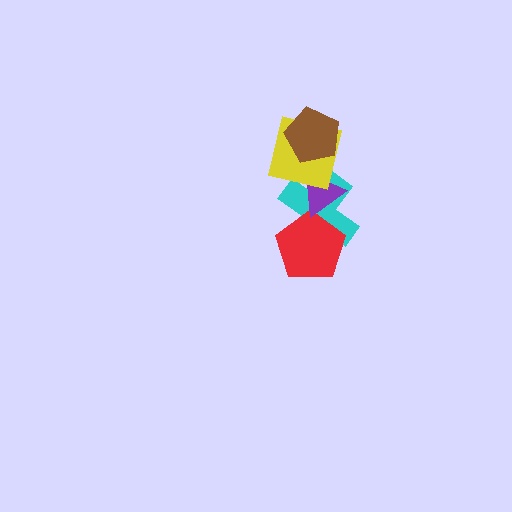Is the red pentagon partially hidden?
Yes, it is partially covered by another shape.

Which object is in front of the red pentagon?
The purple triangle is in front of the red pentagon.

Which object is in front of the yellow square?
The brown pentagon is in front of the yellow square.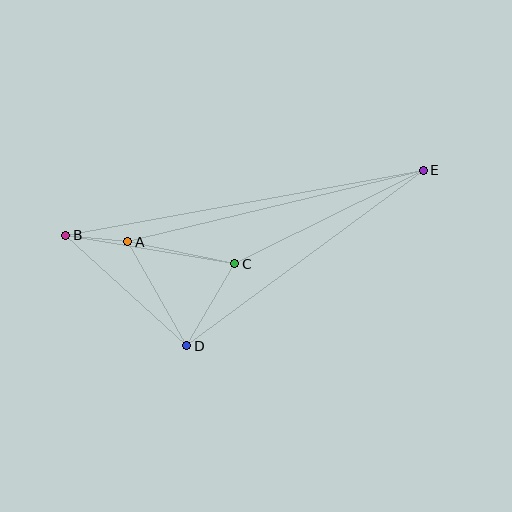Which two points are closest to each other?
Points A and B are closest to each other.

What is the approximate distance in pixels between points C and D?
The distance between C and D is approximately 95 pixels.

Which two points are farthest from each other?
Points B and E are farthest from each other.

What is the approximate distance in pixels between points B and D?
The distance between B and D is approximately 164 pixels.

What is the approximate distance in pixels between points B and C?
The distance between B and C is approximately 171 pixels.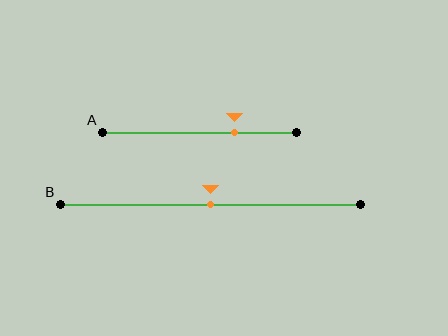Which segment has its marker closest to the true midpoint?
Segment B has its marker closest to the true midpoint.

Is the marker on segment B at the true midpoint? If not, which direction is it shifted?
Yes, the marker on segment B is at the true midpoint.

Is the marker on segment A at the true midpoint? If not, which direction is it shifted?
No, the marker on segment A is shifted to the right by about 18% of the segment length.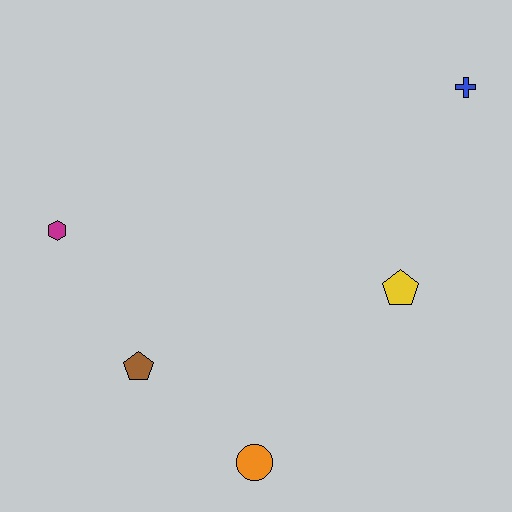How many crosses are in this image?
There is 1 cross.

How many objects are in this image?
There are 5 objects.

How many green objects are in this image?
There are no green objects.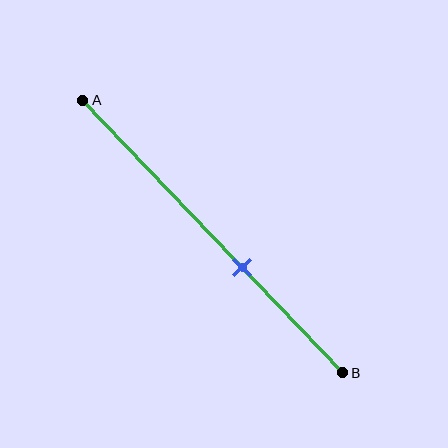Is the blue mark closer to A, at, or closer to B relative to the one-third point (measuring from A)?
The blue mark is closer to point B than the one-third point of segment AB.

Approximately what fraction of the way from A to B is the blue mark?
The blue mark is approximately 60% of the way from A to B.